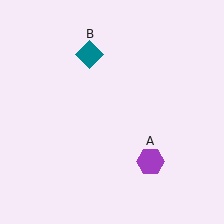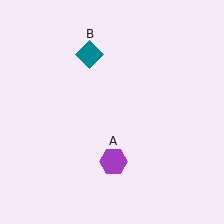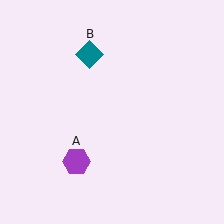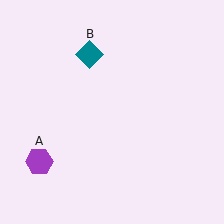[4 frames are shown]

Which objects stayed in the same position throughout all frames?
Teal diamond (object B) remained stationary.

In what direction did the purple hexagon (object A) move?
The purple hexagon (object A) moved left.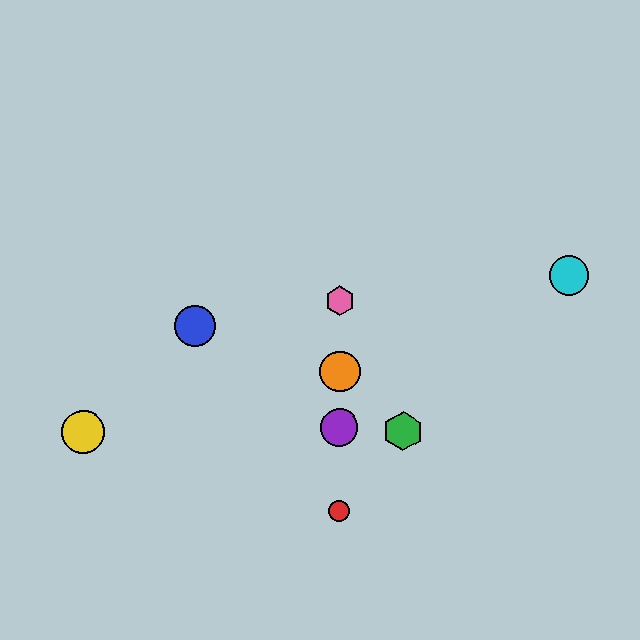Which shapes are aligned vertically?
The red circle, the purple circle, the orange circle, the pink hexagon are aligned vertically.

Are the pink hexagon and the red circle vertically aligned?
Yes, both are at x≈340.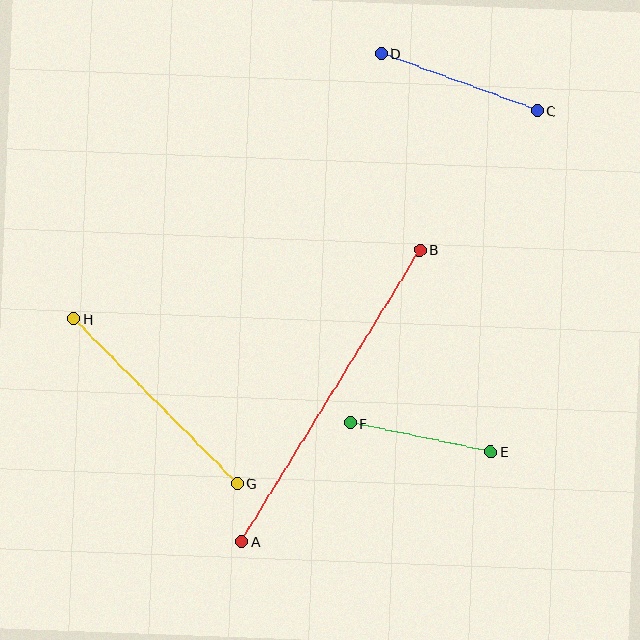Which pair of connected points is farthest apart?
Points A and B are farthest apart.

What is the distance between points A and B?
The distance is approximately 342 pixels.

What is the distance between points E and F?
The distance is approximately 143 pixels.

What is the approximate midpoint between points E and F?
The midpoint is at approximately (421, 438) pixels.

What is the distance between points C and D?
The distance is approximately 166 pixels.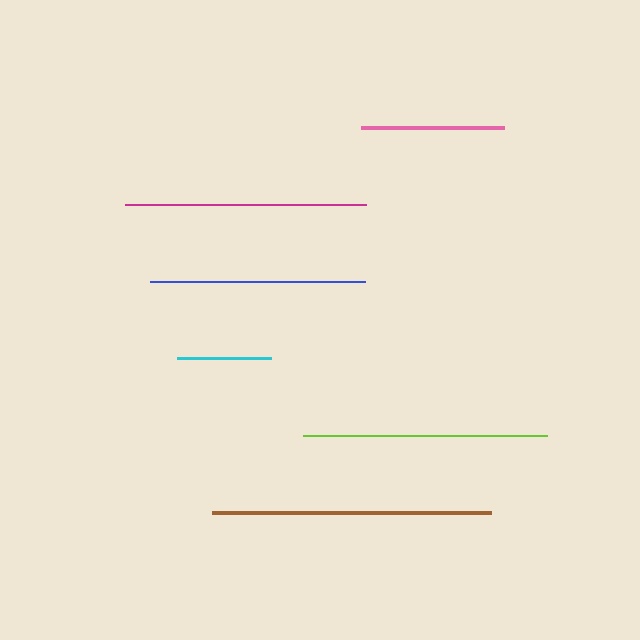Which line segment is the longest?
The brown line is the longest at approximately 278 pixels.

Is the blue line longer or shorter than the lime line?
The lime line is longer than the blue line.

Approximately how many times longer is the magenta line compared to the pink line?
The magenta line is approximately 1.7 times the length of the pink line.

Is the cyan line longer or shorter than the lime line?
The lime line is longer than the cyan line.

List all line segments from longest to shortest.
From longest to shortest: brown, lime, magenta, blue, pink, cyan.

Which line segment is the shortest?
The cyan line is the shortest at approximately 95 pixels.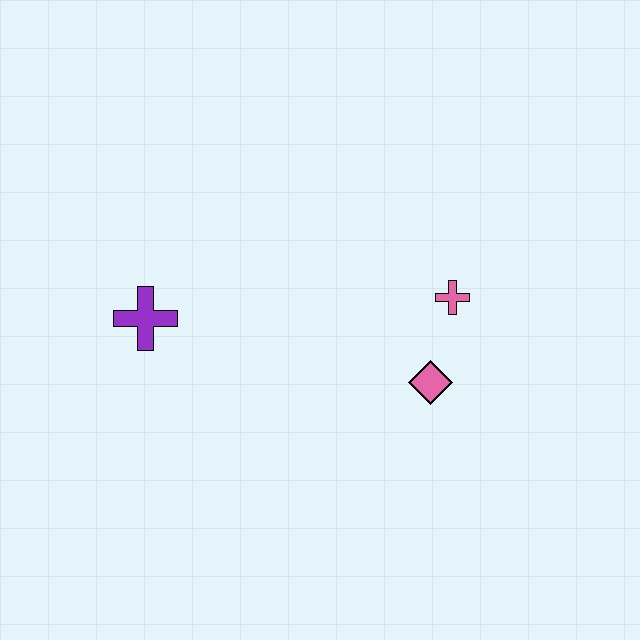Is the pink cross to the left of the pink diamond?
No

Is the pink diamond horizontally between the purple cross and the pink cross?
Yes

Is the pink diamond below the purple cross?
Yes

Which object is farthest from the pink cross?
The purple cross is farthest from the pink cross.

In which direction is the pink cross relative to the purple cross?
The pink cross is to the right of the purple cross.